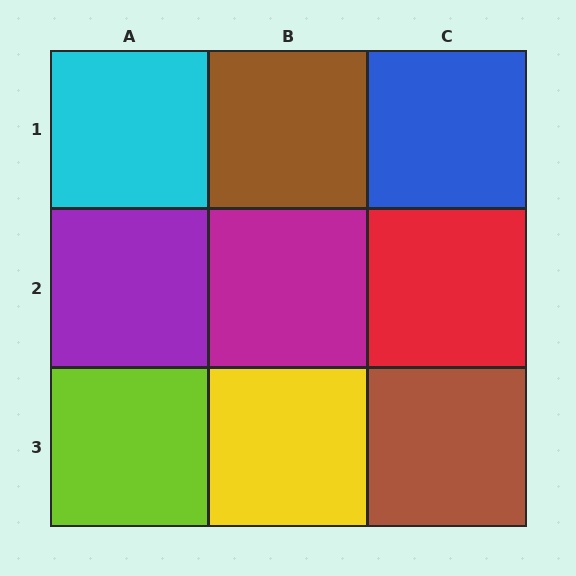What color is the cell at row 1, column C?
Blue.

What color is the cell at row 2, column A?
Purple.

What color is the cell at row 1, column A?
Cyan.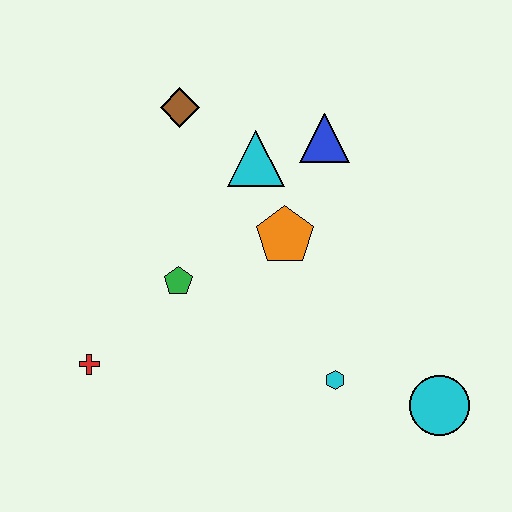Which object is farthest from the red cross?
The cyan circle is farthest from the red cross.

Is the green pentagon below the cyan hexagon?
No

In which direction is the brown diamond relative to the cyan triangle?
The brown diamond is to the left of the cyan triangle.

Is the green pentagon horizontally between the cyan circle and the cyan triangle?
No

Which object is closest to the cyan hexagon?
The cyan circle is closest to the cyan hexagon.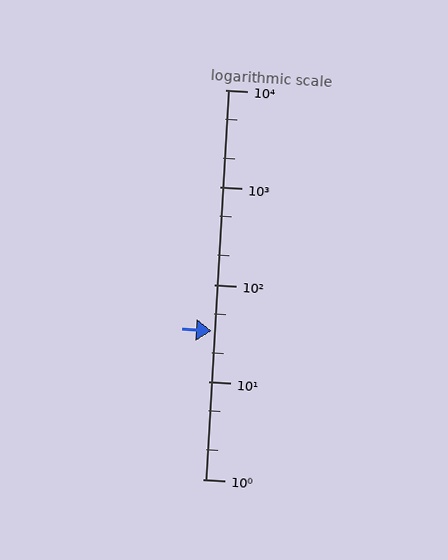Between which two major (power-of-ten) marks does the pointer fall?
The pointer is between 10 and 100.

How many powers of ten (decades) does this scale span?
The scale spans 4 decades, from 1 to 10000.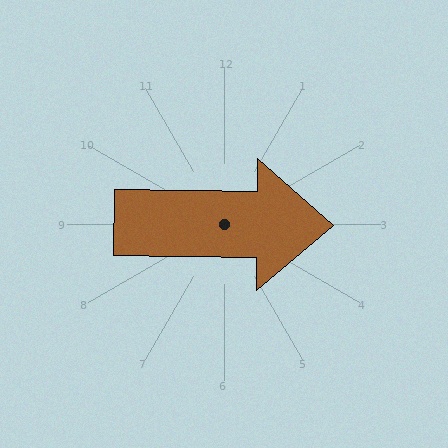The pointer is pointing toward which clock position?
Roughly 3 o'clock.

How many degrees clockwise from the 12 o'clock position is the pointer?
Approximately 91 degrees.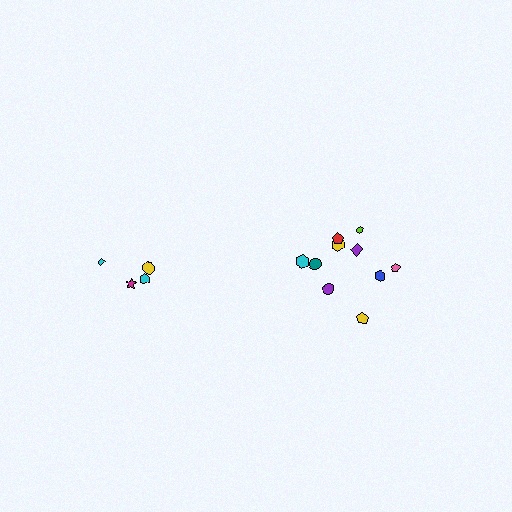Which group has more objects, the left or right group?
The right group.